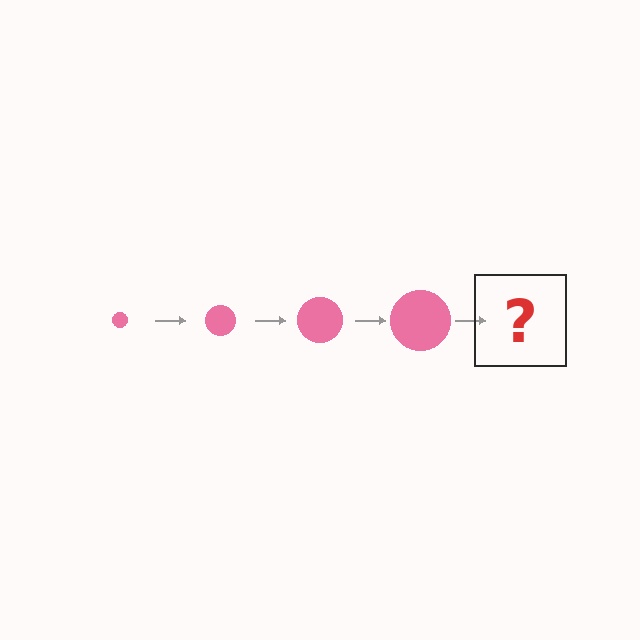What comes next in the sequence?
The next element should be a pink circle, larger than the previous one.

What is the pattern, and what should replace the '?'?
The pattern is that the circle gets progressively larger each step. The '?' should be a pink circle, larger than the previous one.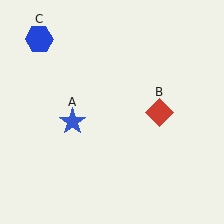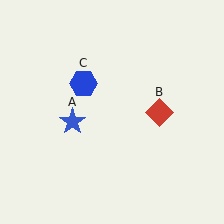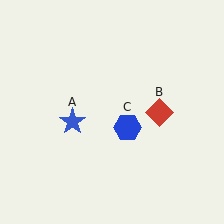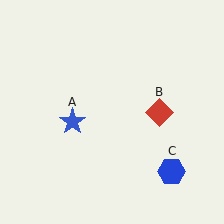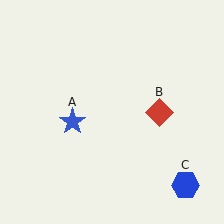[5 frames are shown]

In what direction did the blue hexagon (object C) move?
The blue hexagon (object C) moved down and to the right.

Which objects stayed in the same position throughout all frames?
Blue star (object A) and red diamond (object B) remained stationary.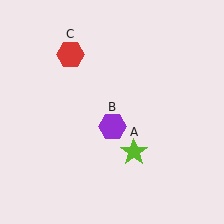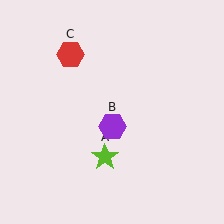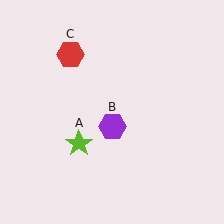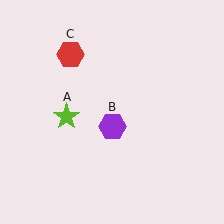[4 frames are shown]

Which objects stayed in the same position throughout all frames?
Purple hexagon (object B) and red hexagon (object C) remained stationary.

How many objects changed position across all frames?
1 object changed position: lime star (object A).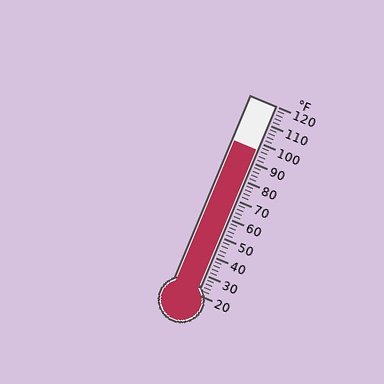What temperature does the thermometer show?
The thermometer shows approximately 96°F.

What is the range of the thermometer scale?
The thermometer scale ranges from 20°F to 120°F.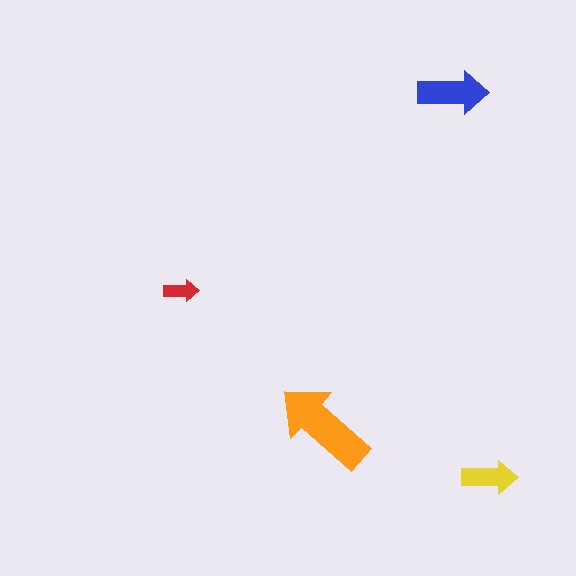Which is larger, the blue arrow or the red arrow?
The blue one.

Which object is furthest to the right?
The yellow arrow is rightmost.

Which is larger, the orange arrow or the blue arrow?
The orange one.